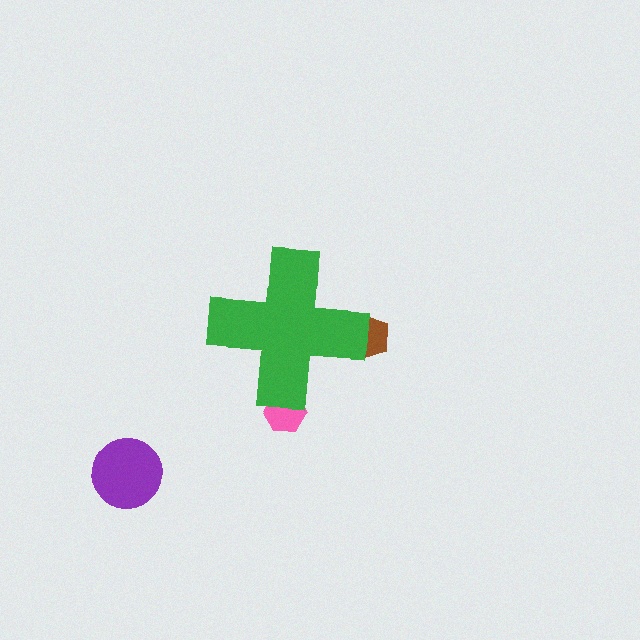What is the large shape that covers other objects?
A green cross.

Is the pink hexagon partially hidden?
Yes, the pink hexagon is partially hidden behind the green cross.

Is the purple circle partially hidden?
No, the purple circle is fully visible.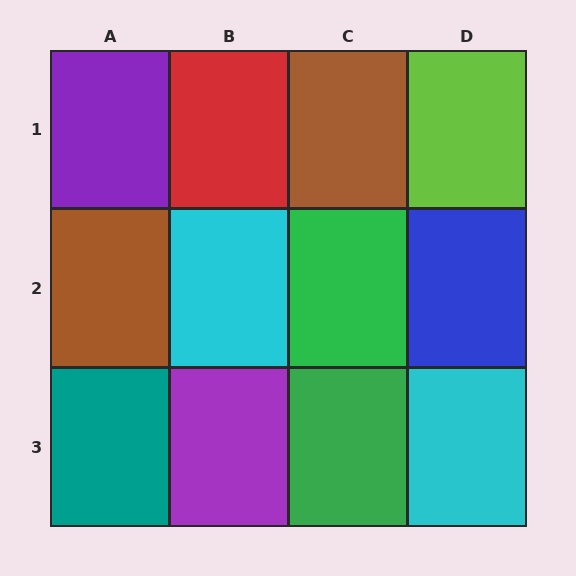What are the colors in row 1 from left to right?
Purple, red, brown, lime.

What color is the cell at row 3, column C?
Green.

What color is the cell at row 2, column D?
Blue.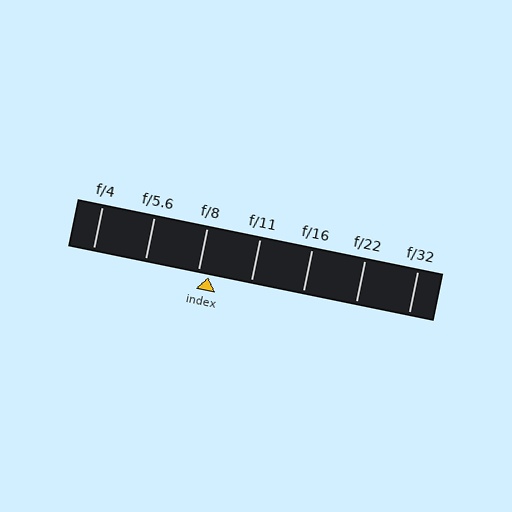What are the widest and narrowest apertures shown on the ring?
The widest aperture shown is f/4 and the narrowest is f/32.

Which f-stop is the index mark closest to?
The index mark is closest to f/8.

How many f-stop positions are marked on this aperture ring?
There are 7 f-stop positions marked.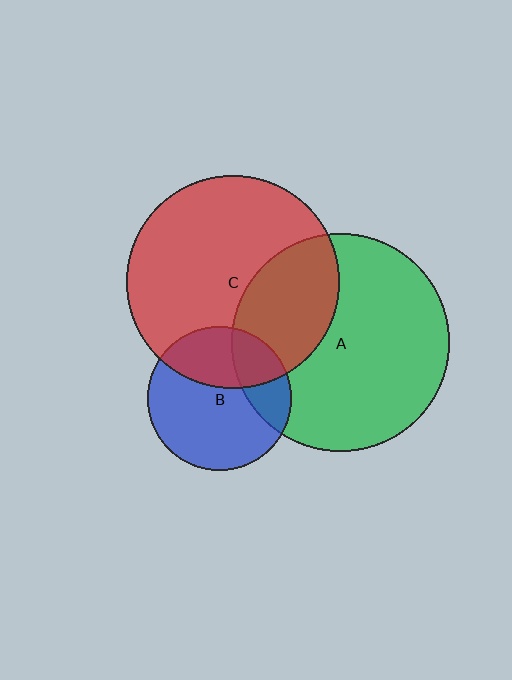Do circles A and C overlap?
Yes.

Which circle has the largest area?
Circle A (green).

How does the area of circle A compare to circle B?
Approximately 2.3 times.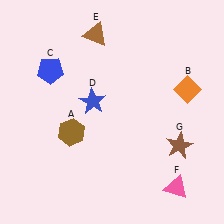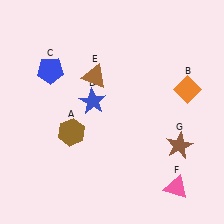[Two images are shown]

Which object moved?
The brown triangle (E) moved down.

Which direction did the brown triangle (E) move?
The brown triangle (E) moved down.